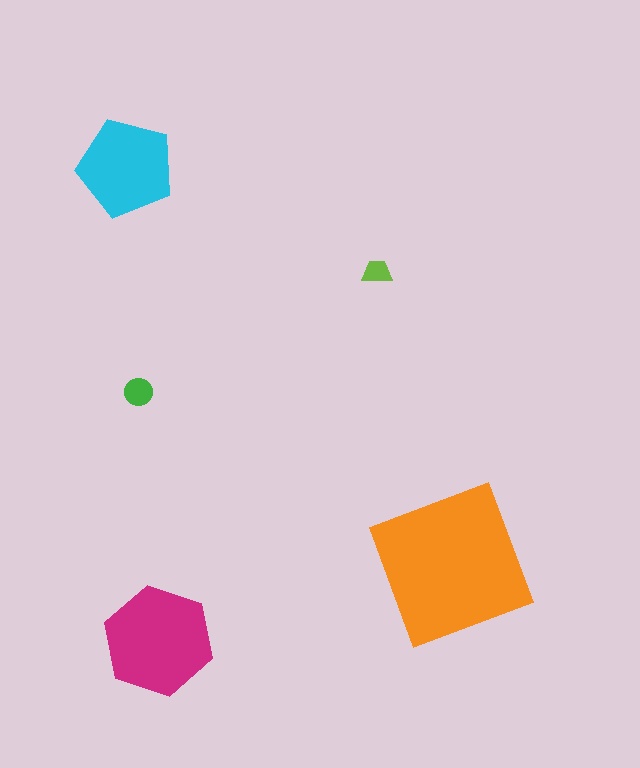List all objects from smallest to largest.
The lime trapezoid, the green circle, the cyan pentagon, the magenta hexagon, the orange square.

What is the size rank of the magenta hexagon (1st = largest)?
2nd.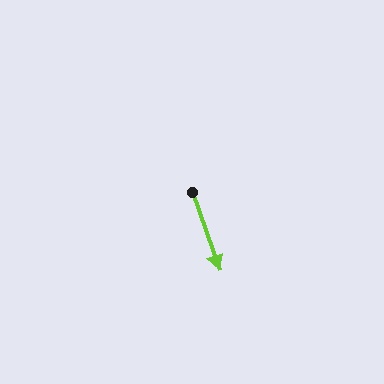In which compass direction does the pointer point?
South.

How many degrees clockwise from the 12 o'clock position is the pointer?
Approximately 161 degrees.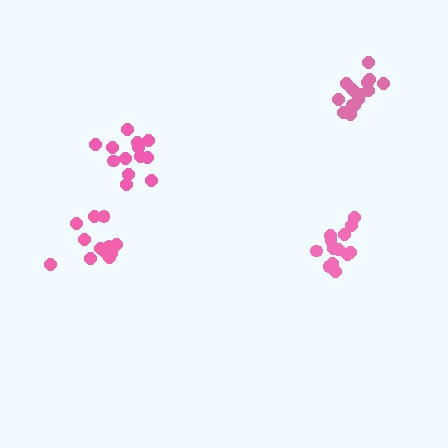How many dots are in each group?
Group 1: 16 dots, Group 2: 14 dots, Group 3: 13 dots, Group 4: 14 dots (57 total).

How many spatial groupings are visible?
There are 4 spatial groupings.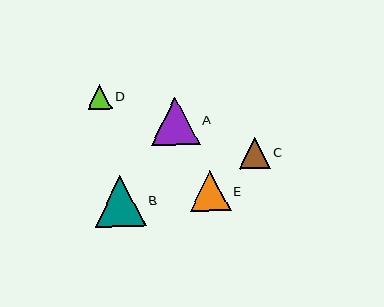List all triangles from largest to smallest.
From largest to smallest: B, A, E, C, D.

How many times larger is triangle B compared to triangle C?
Triangle B is approximately 1.6 times the size of triangle C.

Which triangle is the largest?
Triangle B is the largest with a size of approximately 51 pixels.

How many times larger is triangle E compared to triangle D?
Triangle E is approximately 1.6 times the size of triangle D.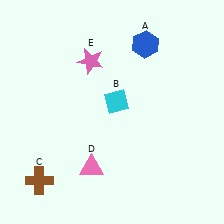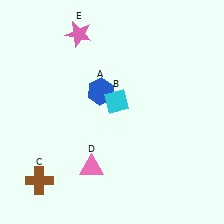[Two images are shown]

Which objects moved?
The objects that moved are: the blue hexagon (A), the pink star (E).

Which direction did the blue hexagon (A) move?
The blue hexagon (A) moved down.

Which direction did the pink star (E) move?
The pink star (E) moved up.